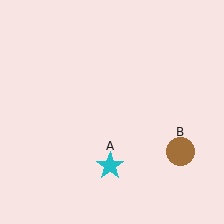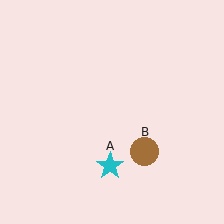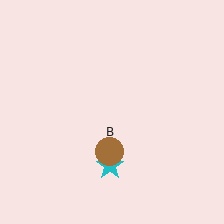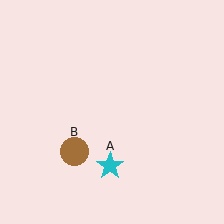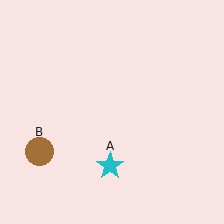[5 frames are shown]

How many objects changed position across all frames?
1 object changed position: brown circle (object B).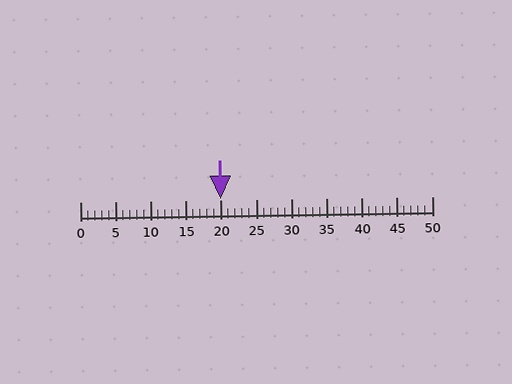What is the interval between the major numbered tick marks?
The major tick marks are spaced 5 units apart.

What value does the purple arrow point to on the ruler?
The purple arrow points to approximately 20.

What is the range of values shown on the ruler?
The ruler shows values from 0 to 50.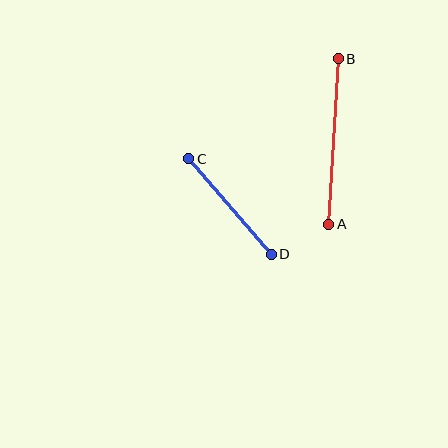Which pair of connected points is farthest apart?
Points A and B are farthest apart.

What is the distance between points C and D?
The distance is approximately 126 pixels.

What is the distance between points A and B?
The distance is approximately 166 pixels.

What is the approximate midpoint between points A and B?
The midpoint is at approximately (333, 141) pixels.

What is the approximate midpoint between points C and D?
The midpoint is at approximately (230, 207) pixels.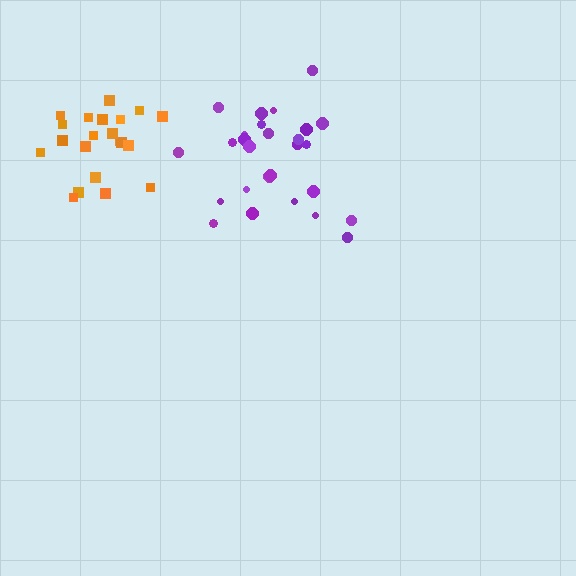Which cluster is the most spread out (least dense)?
Purple.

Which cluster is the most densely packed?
Orange.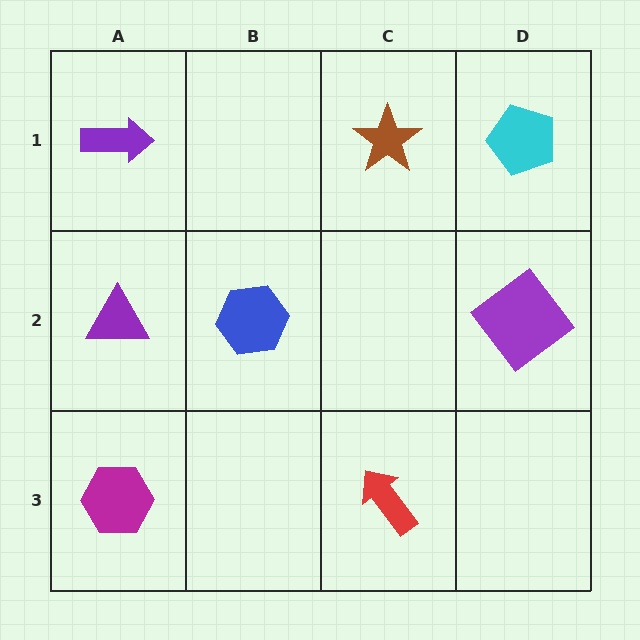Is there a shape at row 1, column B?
No, that cell is empty.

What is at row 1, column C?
A brown star.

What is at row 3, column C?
A red arrow.